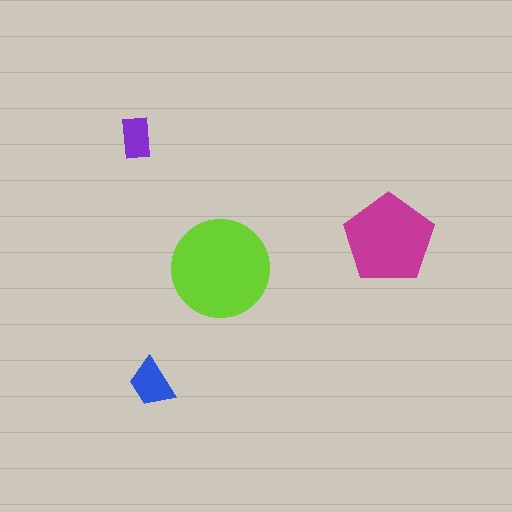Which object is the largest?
The lime circle.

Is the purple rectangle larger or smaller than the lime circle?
Smaller.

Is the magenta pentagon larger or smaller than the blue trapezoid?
Larger.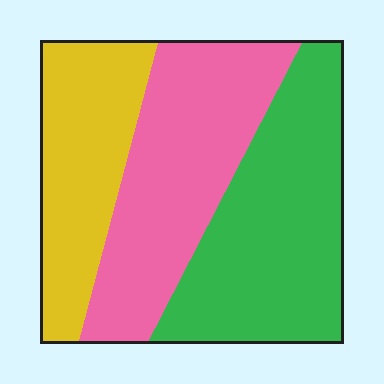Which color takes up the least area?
Yellow, at roughly 25%.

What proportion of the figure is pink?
Pink takes up between a third and a half of the figure.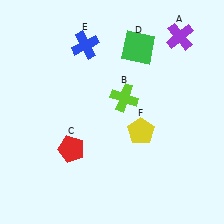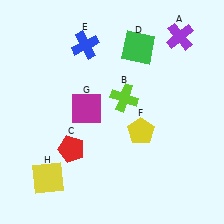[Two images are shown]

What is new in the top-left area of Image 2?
A magenta square (G) was added in the top-left area of Image 2.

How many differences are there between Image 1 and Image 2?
There are 2 differences between the two images.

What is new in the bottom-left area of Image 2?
A yellow square (H) was added in the bottom-left area of Image 2.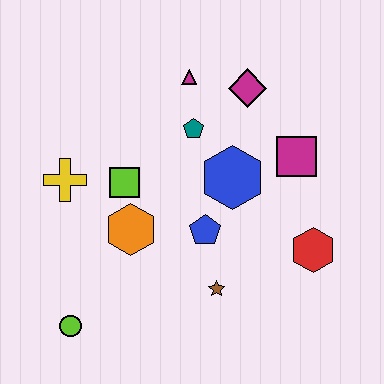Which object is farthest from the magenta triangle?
The lime circle is farthest from the magenta triangle.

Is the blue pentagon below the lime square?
Yes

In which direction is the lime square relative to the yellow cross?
The lime square is to the right of the yellow cross.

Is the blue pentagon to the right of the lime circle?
Yes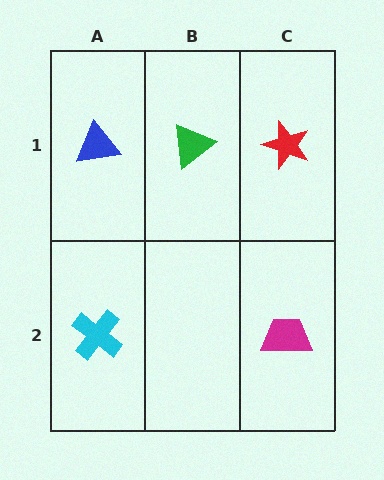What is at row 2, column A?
A cyan cross.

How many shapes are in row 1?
3 shapes.